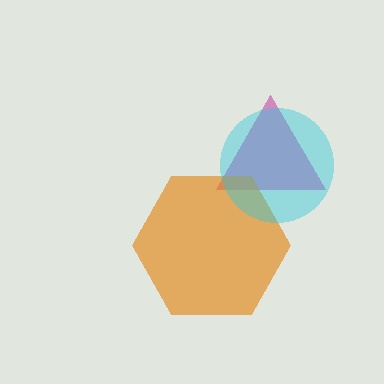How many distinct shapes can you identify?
There are 3 distinct shapes: a magenta triangle, an orange hexagon, a cyan circle.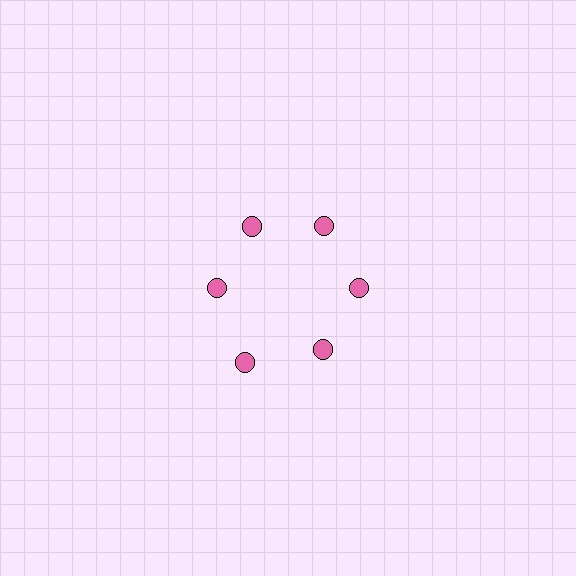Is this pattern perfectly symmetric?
No. The 6 pink circles are arranged in a ring, but one element near the 7 o'clock position is pushed outward from the center, breaking the 6-fold rotational symmetry.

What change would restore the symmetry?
The symmetry would be restored by moving it inward, back onto the ring so that all 6 circles sit at equal angles and equal distance from the center.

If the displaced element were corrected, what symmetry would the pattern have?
It would have 6-fold rotational symmetry — the pattern would map onto itself every 60 degrees.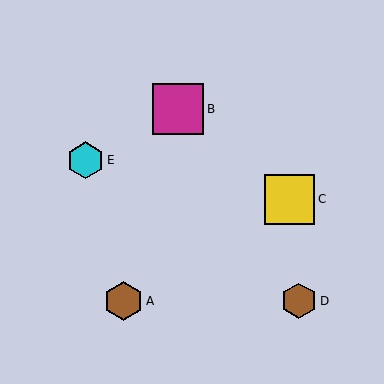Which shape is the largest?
The magenta square (labeled B) is the largest.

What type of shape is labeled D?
Shape D is a brown hexagon.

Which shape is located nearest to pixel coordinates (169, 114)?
The magenta square (labeled B) at (178, 109) is nearest to that location.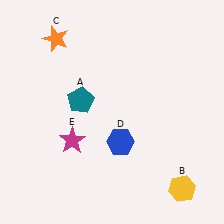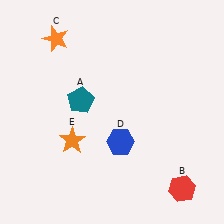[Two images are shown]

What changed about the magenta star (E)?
In Image 1, E is magenta. In Image 2, it changed to orange.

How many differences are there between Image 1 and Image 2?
There are 2 differences between the two images.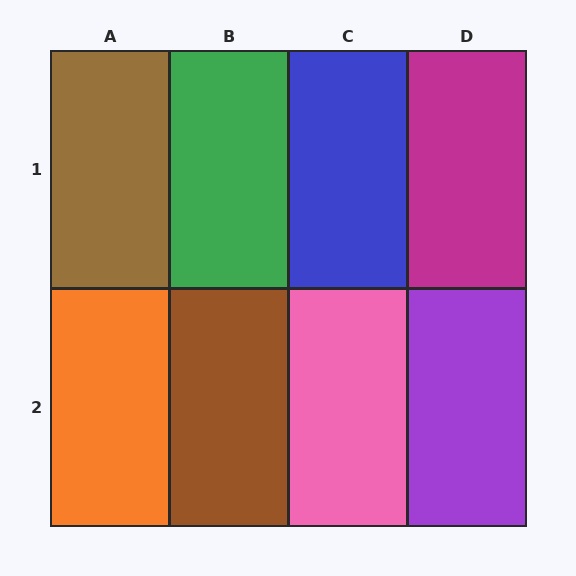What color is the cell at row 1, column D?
Magenta.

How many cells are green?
1 cell is green.